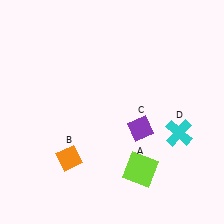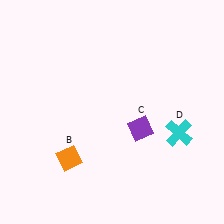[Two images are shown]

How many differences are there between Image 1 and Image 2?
There is 1 difference between the two images.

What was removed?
The lime square (A) was removed in Image 2.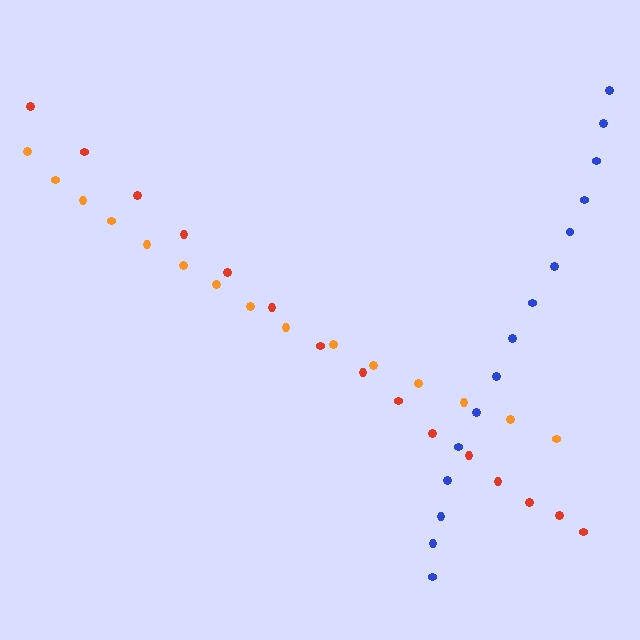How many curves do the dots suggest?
There are 3 distinct paths.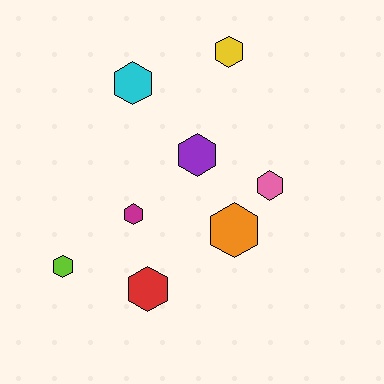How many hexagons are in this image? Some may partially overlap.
There are 8 hexagons.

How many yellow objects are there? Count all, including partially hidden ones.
There is 1 yellow object.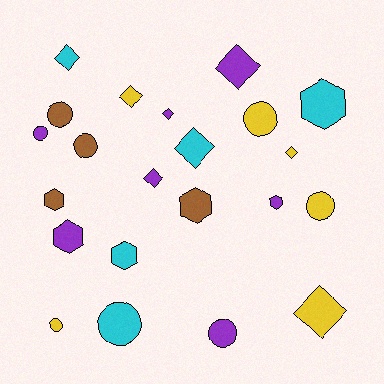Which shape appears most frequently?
Circle, with 8 objects.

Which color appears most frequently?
Purple, with 7 objects.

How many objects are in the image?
There are 22 objects.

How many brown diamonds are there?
There are no brown diamonds.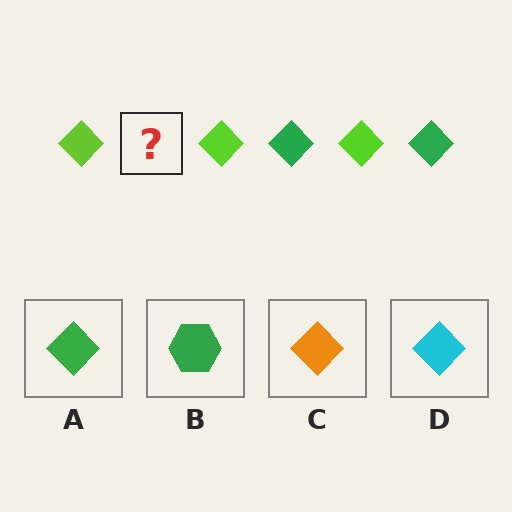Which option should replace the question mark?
Option A.